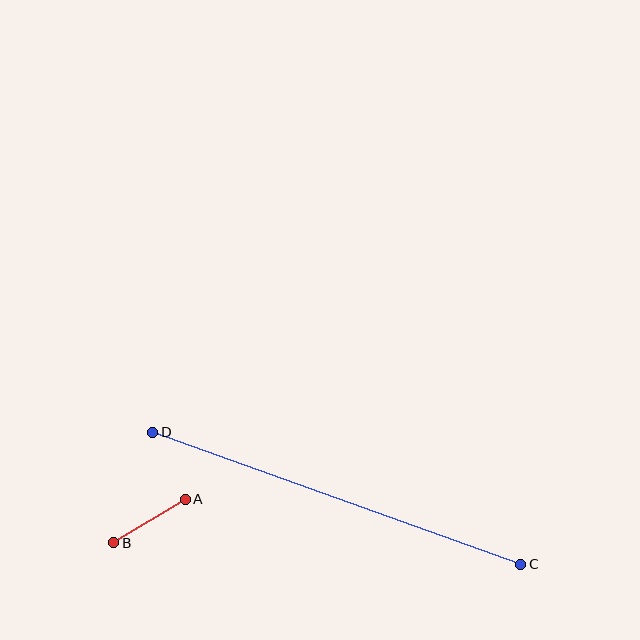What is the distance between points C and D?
The distance is approximately 391 pixels.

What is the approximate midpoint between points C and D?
The midpoint is at approximately (337, 498) pixels.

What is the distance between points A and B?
The distance is approximately 83 pixels.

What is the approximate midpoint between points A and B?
The midpoint is at approximately (149, 521) pixels.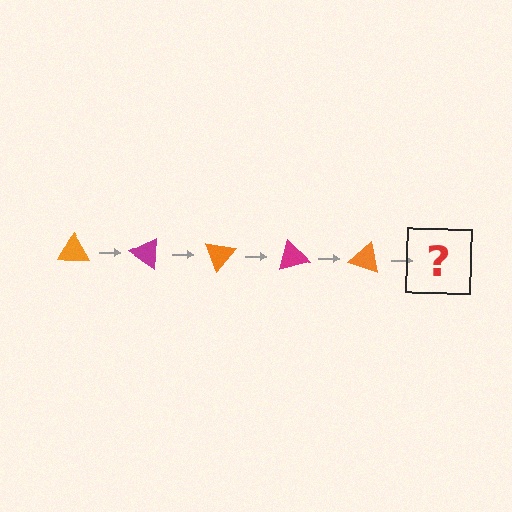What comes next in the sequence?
The next element should be a magenta triangle, rotated 175 degrees from the start.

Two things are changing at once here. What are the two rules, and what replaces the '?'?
The two rules are that it rotates 35 degrees each step and the color cycles through orange and magenta. The '?' should be a magenta triangle, rotated 175 degrees from the start.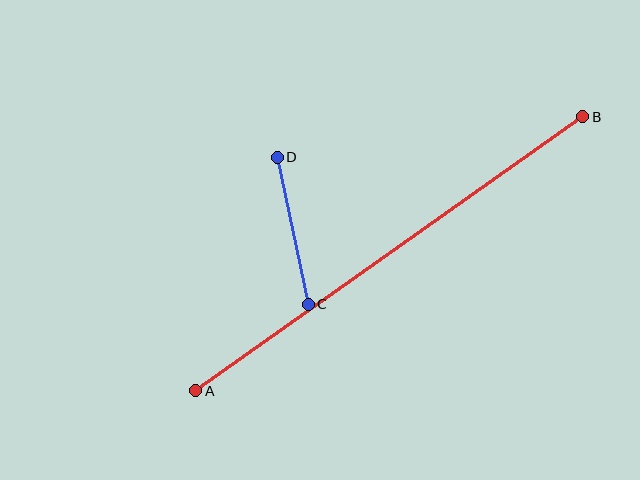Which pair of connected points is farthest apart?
Points A and B are farthest apart.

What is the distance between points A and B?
The distance is approximately 474 pixels.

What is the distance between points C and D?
The distance is approximately 151 pixels.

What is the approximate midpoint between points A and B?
The midpoint is at approximately (389, 254) pixels.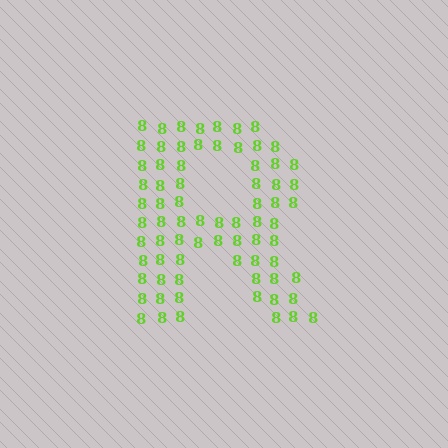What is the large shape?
The large shape is the letter R.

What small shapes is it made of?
It is made of small digit 8's.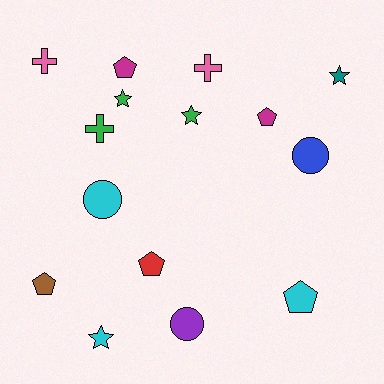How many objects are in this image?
There are 15 objects.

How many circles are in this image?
There are 3 circles.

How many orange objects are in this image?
There are no orange objects.